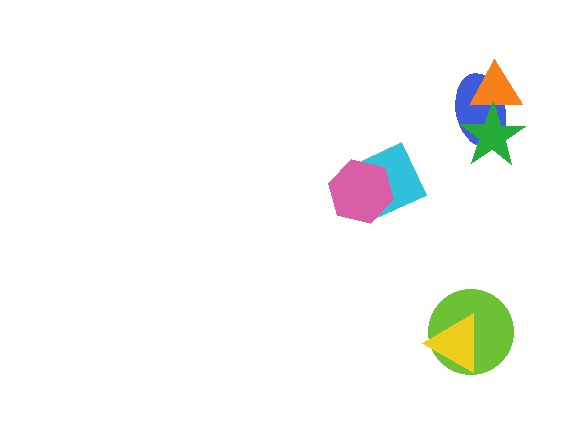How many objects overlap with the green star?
2 objects overlap with the green star.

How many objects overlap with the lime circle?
1 object overlaps with the lime circle.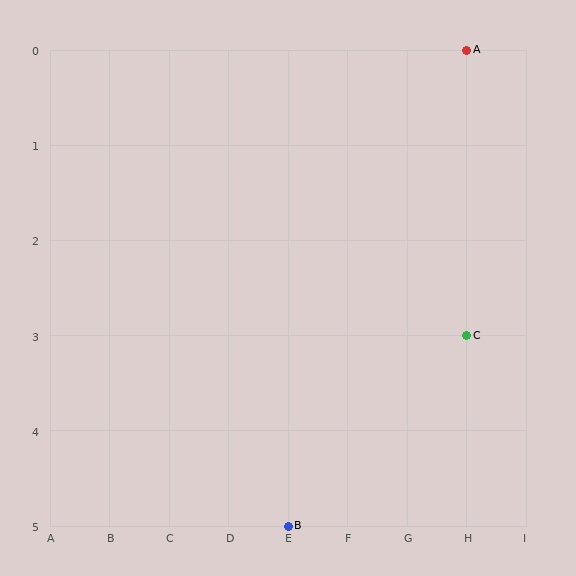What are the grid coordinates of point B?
Point B is at grid coordinates (E, 5).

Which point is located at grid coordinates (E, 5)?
Point B is at (E, 5).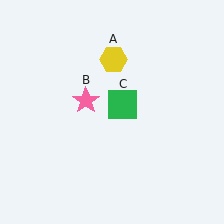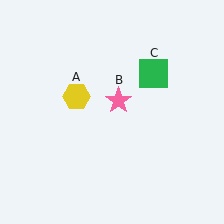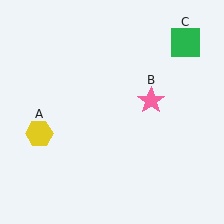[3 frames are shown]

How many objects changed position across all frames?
3 objects changed position: yellow hexagon (object A), pink star (object B), green square (object C).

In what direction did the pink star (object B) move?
The pink star (object B) moved right.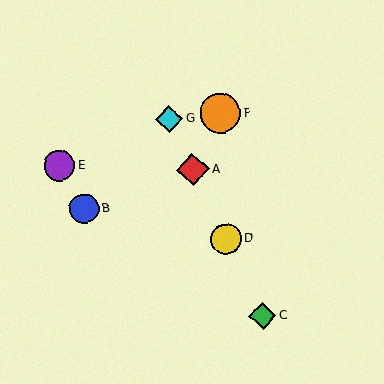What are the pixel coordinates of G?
Object G is at (169, 119).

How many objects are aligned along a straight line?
4 objects (A, C, D, G) are aligned along a straight line.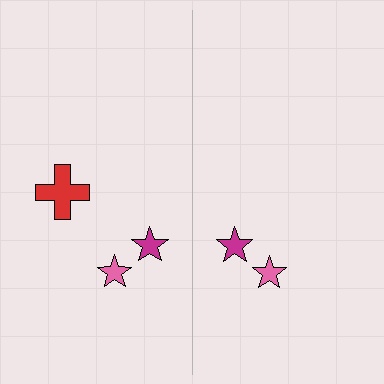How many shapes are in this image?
There are 5 shapes in this image.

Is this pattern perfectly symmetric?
No, the pattern is not perfectly symmetric. A red cross is missing from the right side.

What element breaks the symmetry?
A red cross is missing from the right side.